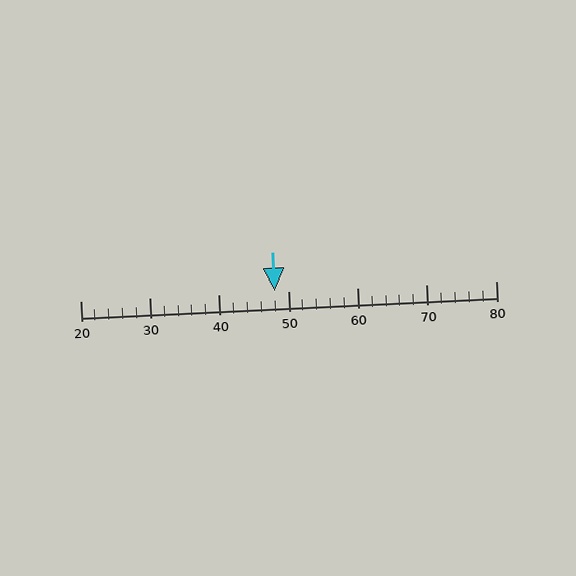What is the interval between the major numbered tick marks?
The major tick marks are spaced 10 units apart.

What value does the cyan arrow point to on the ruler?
The cyan arrow points to approximately 48.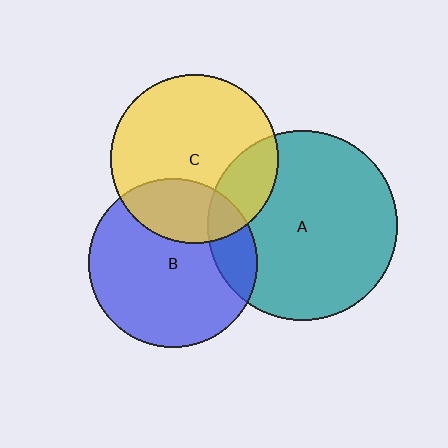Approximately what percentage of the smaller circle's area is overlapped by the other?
Approximately 20%.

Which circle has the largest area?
Circle A (teal).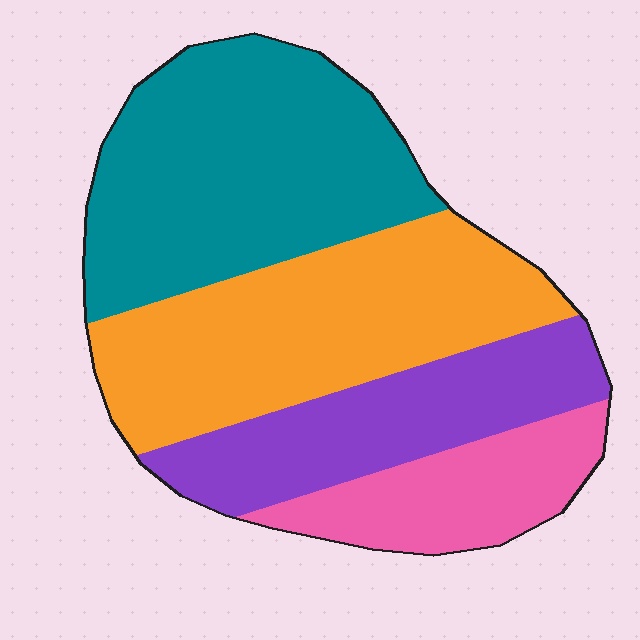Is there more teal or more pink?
Teal.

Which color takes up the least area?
Pink, at roughly 15%.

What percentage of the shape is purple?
Purple takes up less than a quarter of the shape.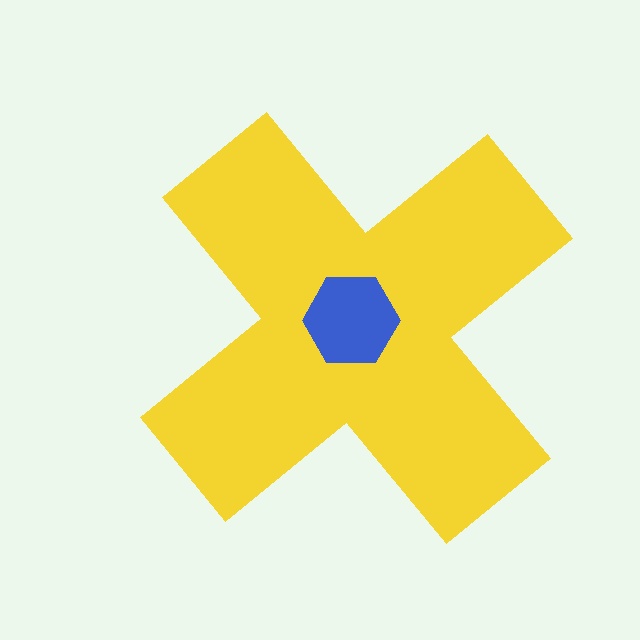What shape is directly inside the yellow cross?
The blue hexagon.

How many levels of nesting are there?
2.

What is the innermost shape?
The blue hexagon.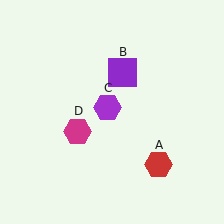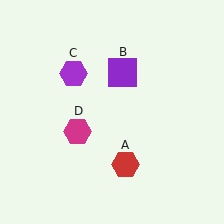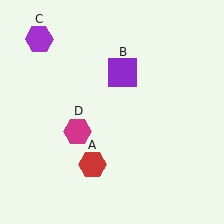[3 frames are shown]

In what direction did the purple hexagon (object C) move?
The purple hexagon (object C) moved up and to the left.